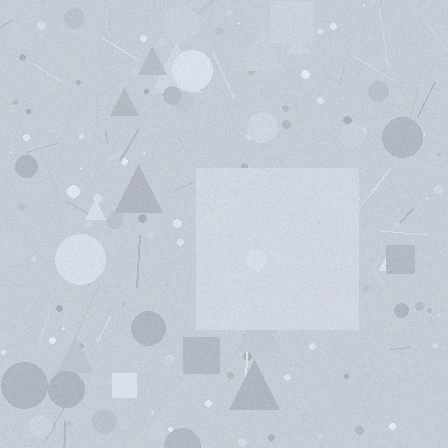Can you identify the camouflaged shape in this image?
The camouflaged shape is a square.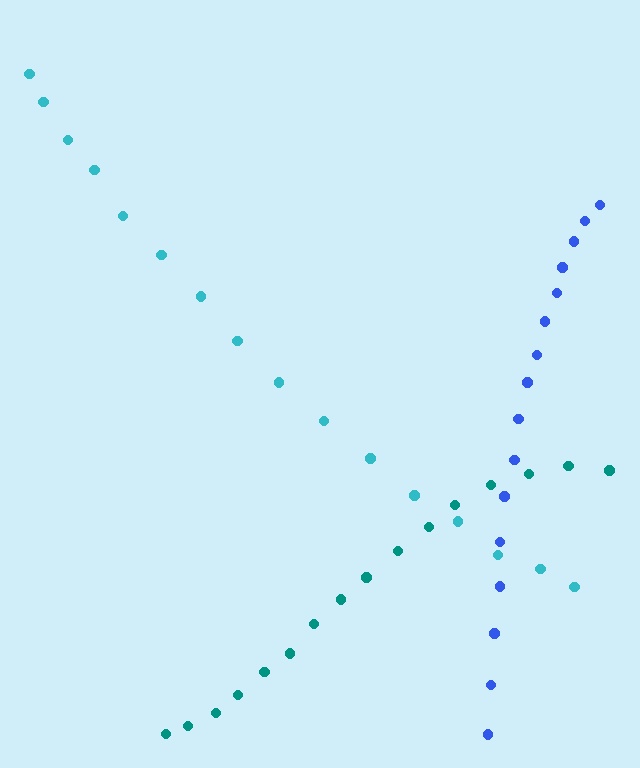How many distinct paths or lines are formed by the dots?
There are 3 distinct paths.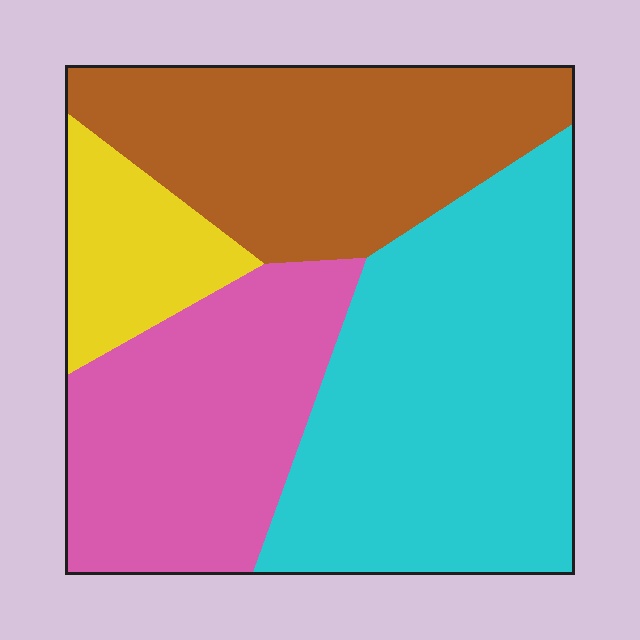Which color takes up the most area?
Cyan, at roughly 40%.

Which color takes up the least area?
Yellow, at roughly 10%.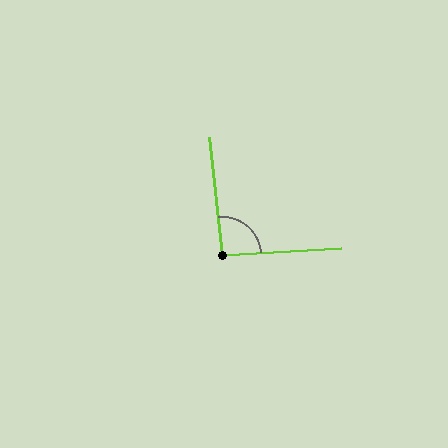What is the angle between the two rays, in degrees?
Approximately 93 degrees.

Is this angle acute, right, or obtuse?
It is approximately a right angle.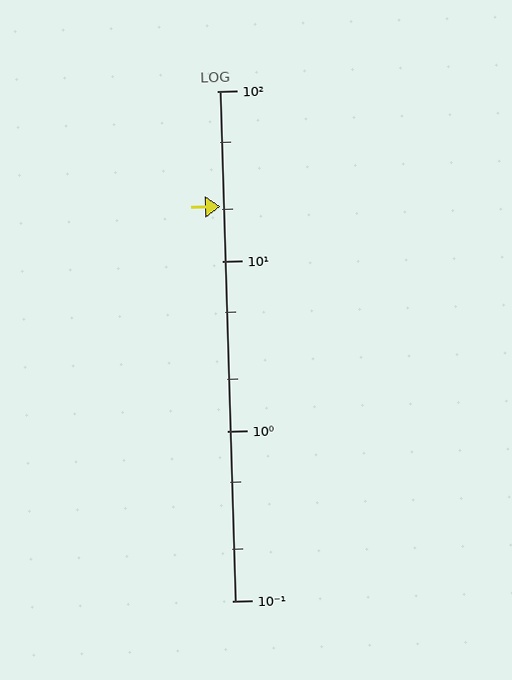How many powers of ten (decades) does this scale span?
The scale spans 3 decades, from 0.1 to 100.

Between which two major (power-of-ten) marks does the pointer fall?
The pointer is between 10 and 100.